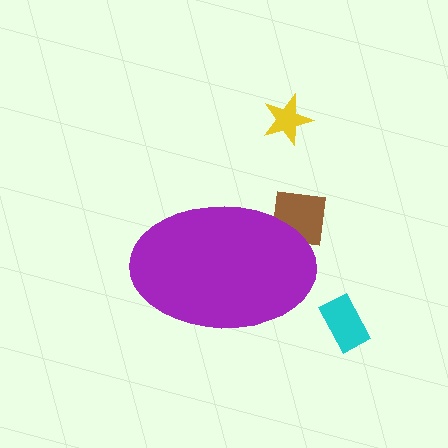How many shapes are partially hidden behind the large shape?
1 shape is partially hidden.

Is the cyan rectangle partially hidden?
No, the cyan rectangle is fully visible.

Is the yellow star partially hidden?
No, the yellow star is fully visible.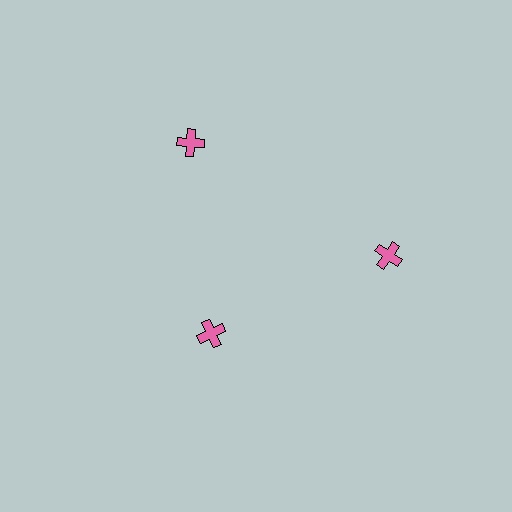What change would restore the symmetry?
The symmetry would be restored by moving it outward, back onto the ring so that all 3 crosses sit at equal angles and equal distance from the center.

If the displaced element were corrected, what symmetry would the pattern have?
It would have 3-fold rotational symmetry — the pattern would map onto itself every 120 degrees.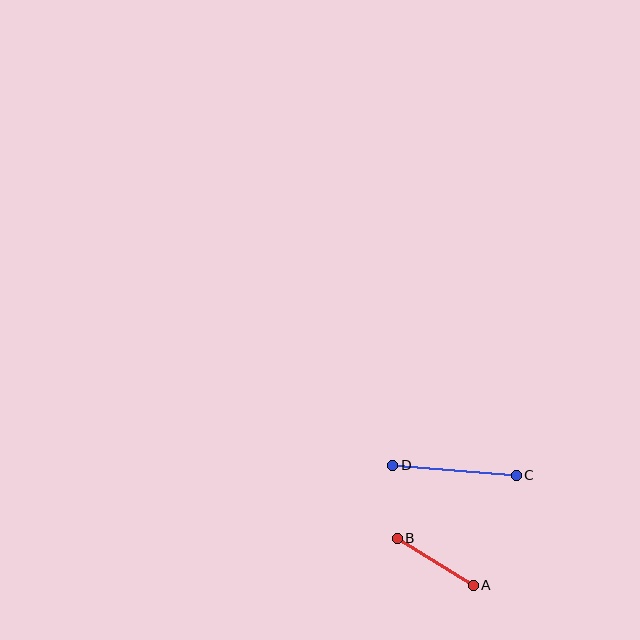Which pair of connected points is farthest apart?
Points C and D are farthest apart.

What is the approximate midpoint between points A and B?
The midpoint is at approximately (435, 562) pixels.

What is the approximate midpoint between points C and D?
The midpoint is at approximately (455, 470) pixels.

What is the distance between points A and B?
The distance is approximately 89 pixels.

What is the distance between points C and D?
The distance is approximately 124 pixels.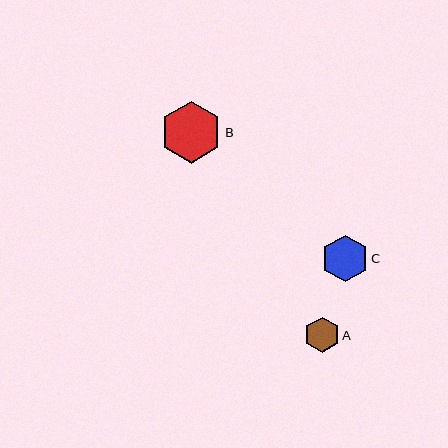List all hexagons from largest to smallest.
From largest to smallest: B, C, A.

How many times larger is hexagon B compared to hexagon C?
Hexagon B is approximately 1.3 times the size of hexagon C.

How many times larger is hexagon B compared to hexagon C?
Hexagon B is approximately 1.3 times the size of hexagon C.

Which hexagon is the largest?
Hexagon B is the largest with a size of approximately 62 pixels.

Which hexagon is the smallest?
Hexagon A is the smallest with a size of approximately 35 pixels.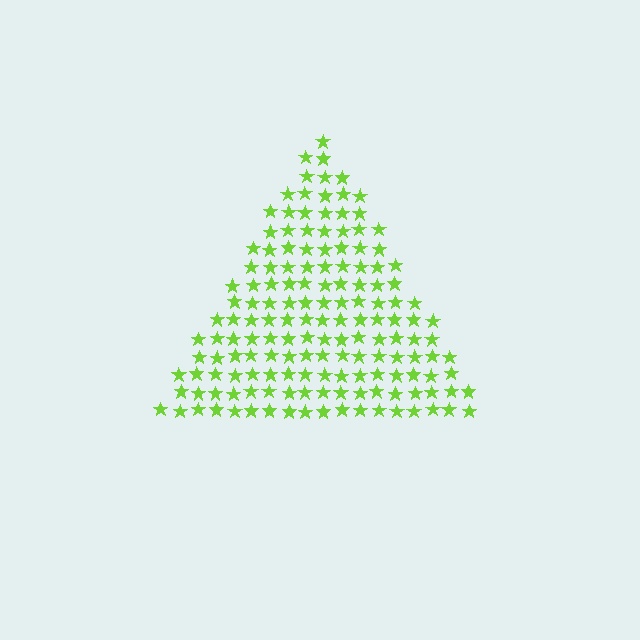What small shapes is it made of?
It is made of small stars.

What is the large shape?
The large shape is a triangle.